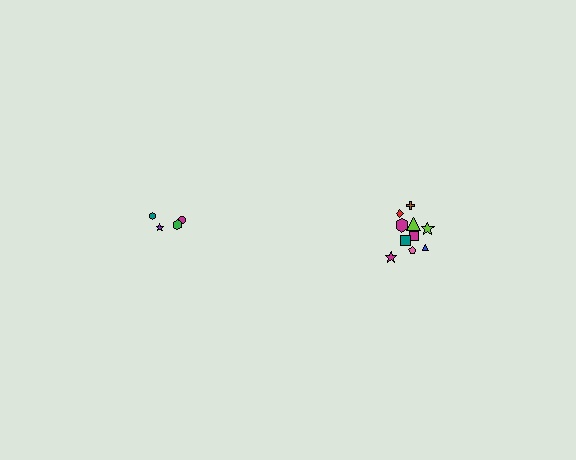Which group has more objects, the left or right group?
The right group.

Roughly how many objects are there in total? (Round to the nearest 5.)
Roughly 15 objects in total.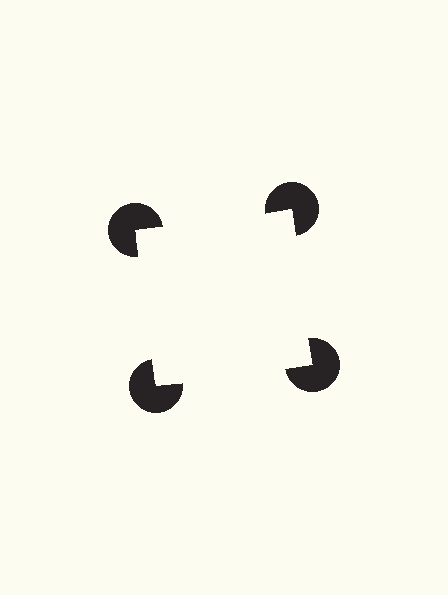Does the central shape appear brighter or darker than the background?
It typically appears slightly brighter than the background, even though no actual brightness change is drawn.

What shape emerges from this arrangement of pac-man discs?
An illusory square — its edges are inferred from the aligned wedge cuts in the pac-man discs, not physically drawn.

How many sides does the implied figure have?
4 sides.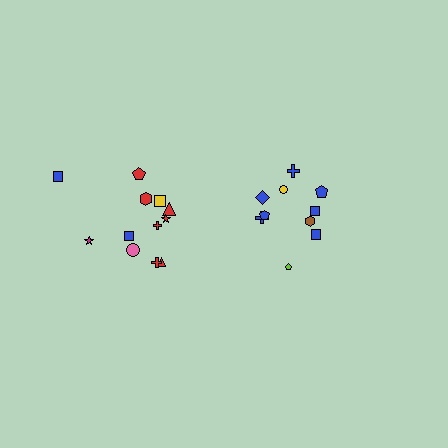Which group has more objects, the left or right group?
The left group.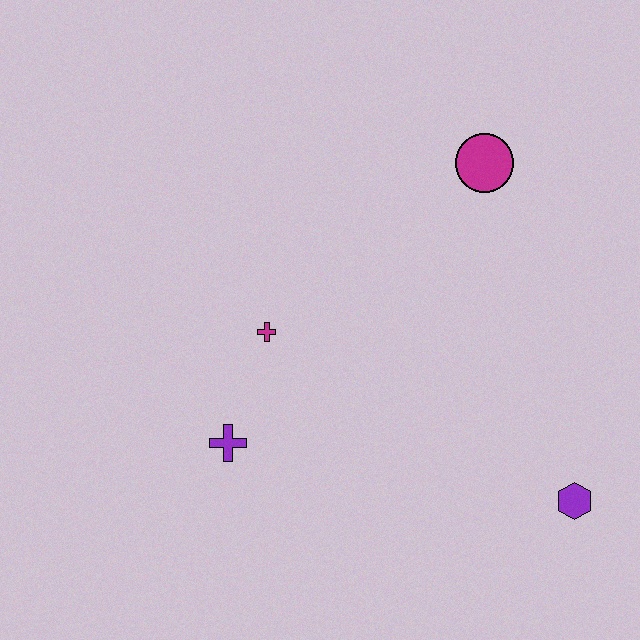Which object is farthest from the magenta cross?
The purple hexagon is farthest from the magenta cross.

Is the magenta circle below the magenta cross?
No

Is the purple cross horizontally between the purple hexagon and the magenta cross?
No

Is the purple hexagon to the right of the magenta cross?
Yes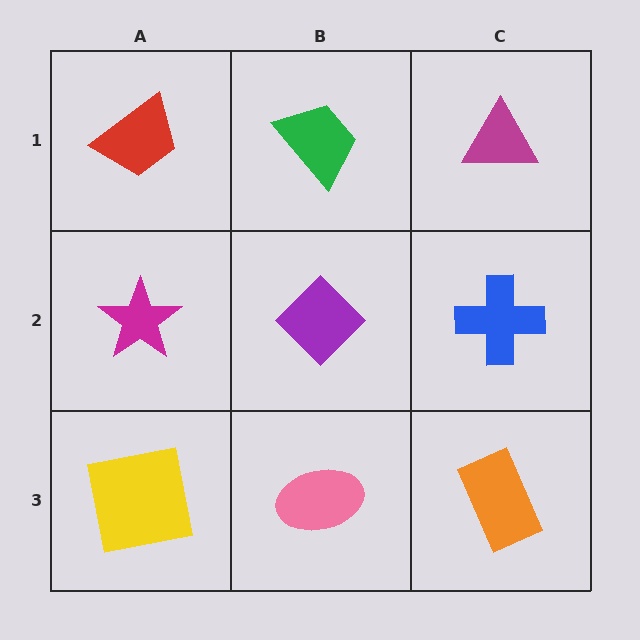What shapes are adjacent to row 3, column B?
A purple diamond (row 2, column B), a yellow square (row 3, column A), an orange rectangle (row 3, column C).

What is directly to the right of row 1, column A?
A green trapezoid.